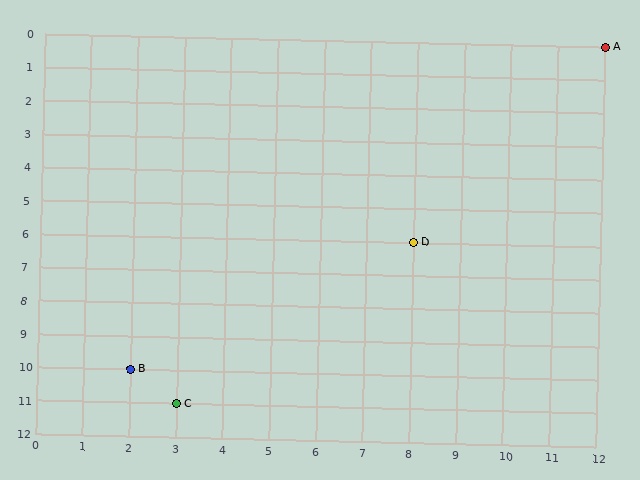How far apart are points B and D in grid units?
Points B and D are 6 columns and 4 rows apart (about 7.2 grid units diagonally).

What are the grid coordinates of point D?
Point D is at grid coordinates (8, 6).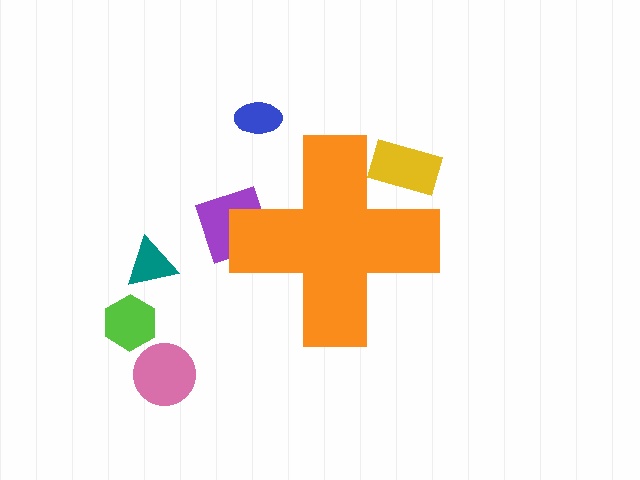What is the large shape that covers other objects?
An orange cross.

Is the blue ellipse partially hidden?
No, the blue ellipse is fully visible.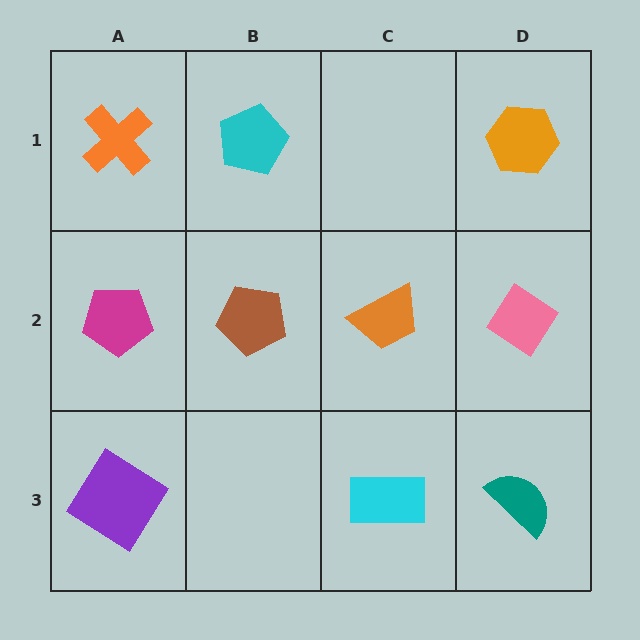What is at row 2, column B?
A brown pentagon.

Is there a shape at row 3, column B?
No, that cell is empty.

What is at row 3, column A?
A purple diamond.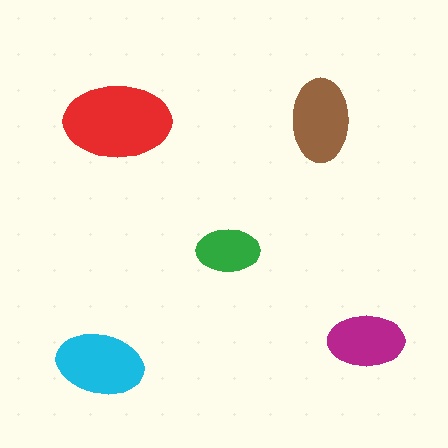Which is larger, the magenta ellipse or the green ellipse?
The magenta one.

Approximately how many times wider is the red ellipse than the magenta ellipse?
About 1.5 times wider.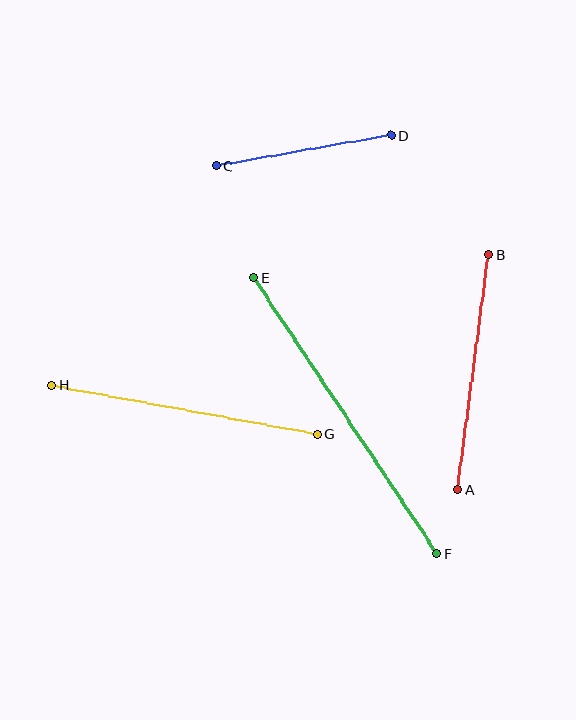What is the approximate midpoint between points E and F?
The midpoint is at approximately (345, 416) pixels.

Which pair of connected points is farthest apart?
Points E and F are farthest apart.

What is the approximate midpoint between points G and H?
The midpoint is at approximately (185, 410) pixels.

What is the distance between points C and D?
The distance is approximately 177 pixels.